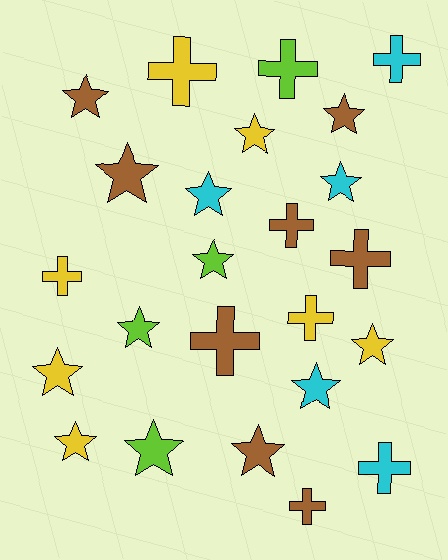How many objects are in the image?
There are 24 objects.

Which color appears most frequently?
Brown, with 8 objects.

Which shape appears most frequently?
Star, with 14 objects.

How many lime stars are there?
There are 3 lime stars.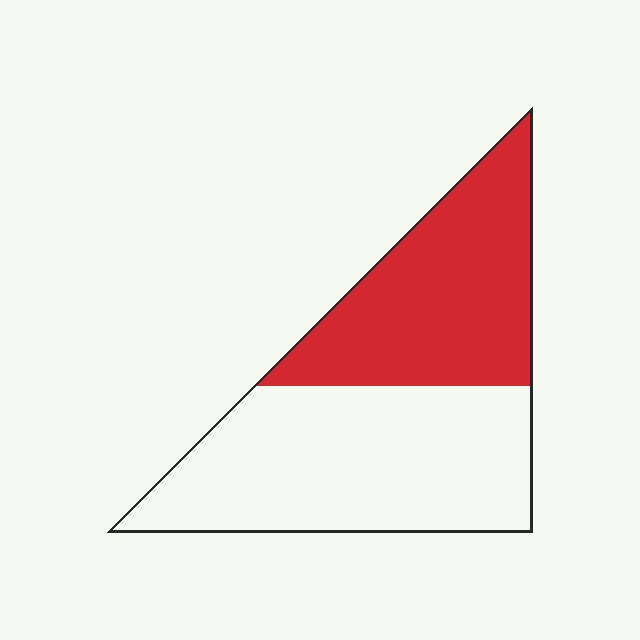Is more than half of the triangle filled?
No.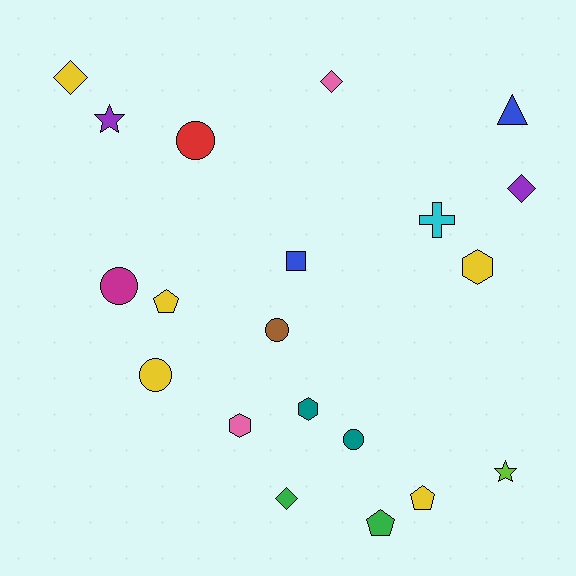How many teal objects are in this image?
There are 2 teal objects.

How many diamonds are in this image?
There are 4 diamonds.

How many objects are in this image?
There are 20 objects.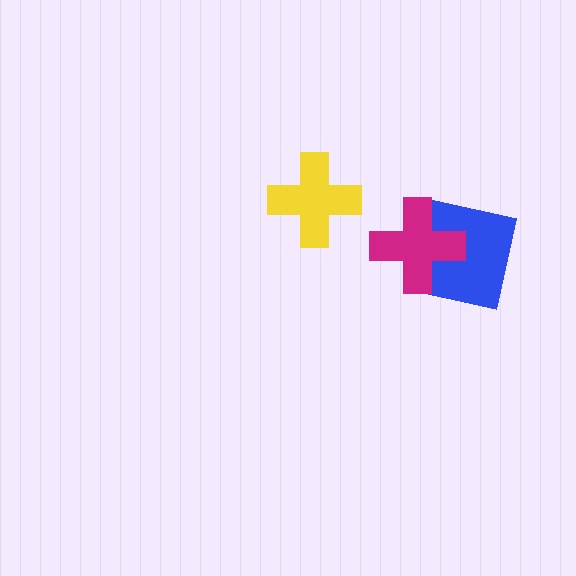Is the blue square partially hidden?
Yes, it is partially covered by another shape.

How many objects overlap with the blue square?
1 object overlaps with the blue square.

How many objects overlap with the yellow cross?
0 objects overlap with the yellow cross.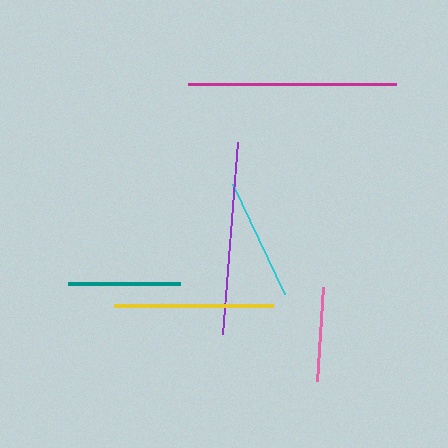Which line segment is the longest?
The magenta line is the longest at approximately 209 pixels.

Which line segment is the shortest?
The pink line is the shortest at approximately 94 pixels.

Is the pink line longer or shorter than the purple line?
The purple line is longer than the pink line.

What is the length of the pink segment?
The pink segment is approximately 94 pixels long.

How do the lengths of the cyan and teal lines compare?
The cyan and teal lines are approximately the same length.